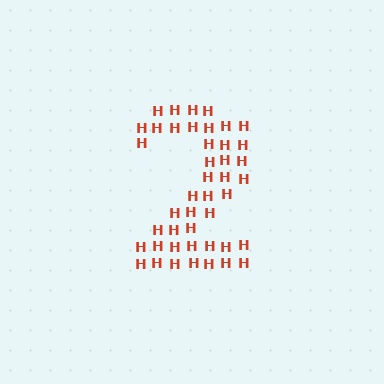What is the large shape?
The large shape is the digit 2.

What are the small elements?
The small elements are letter H's.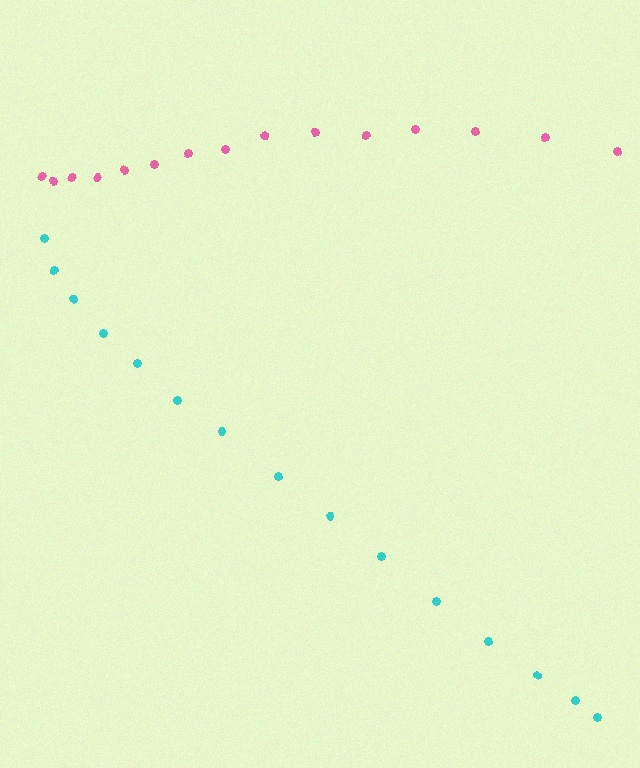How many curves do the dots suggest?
There are 2 distinct paths.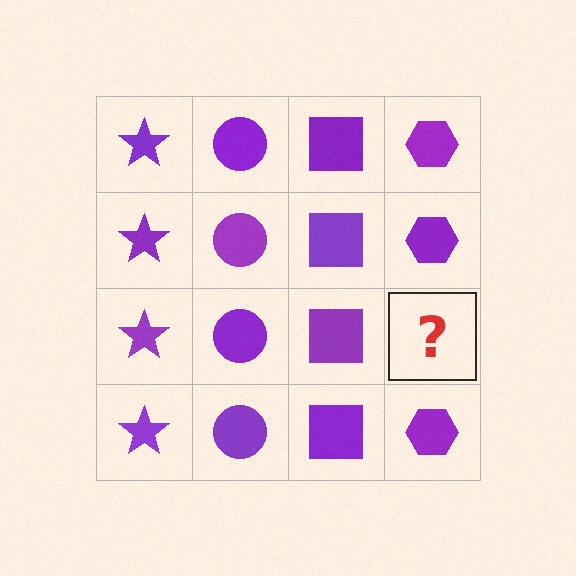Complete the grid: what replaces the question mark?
The question mark should be replaced with a purple hexagon.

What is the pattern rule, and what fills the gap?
The rule is that each column has a consistent shape. The gap should be filled with a purple hexagon.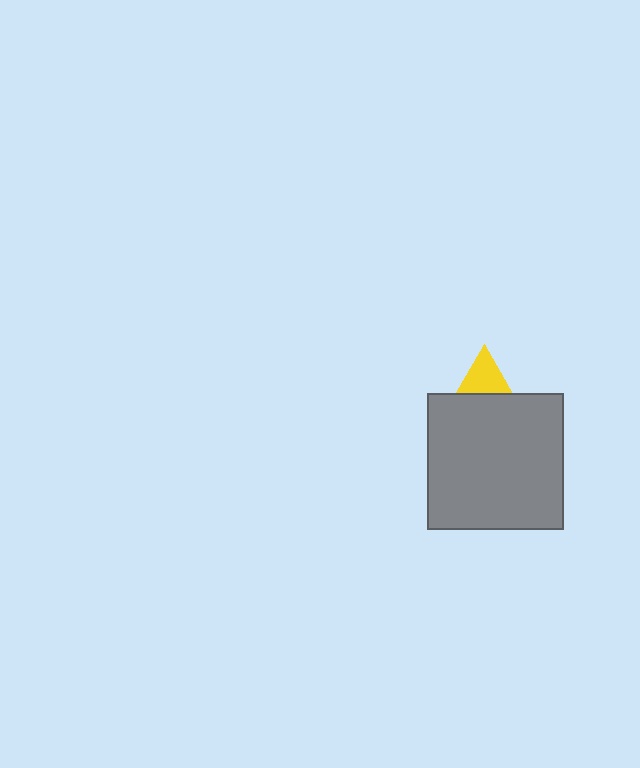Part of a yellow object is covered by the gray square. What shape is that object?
It is a triangle.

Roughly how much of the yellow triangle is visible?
A small part of it is visible (roughly 39%).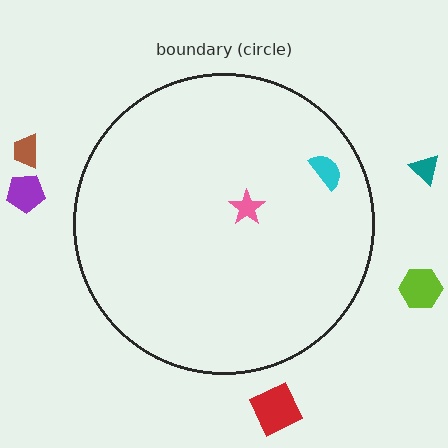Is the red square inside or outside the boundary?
Outside.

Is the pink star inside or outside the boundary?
Inside.